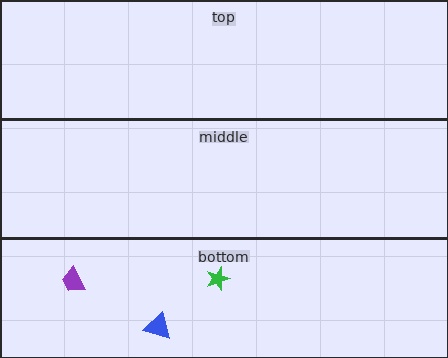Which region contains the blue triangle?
The bottom region.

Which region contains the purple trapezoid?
The bottom region.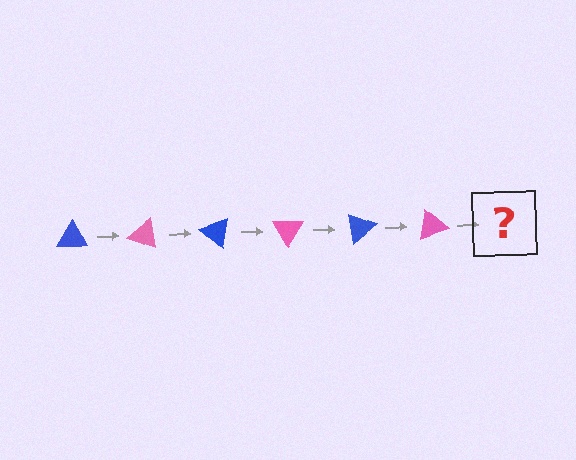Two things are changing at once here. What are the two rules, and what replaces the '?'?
The two rules are that it rotates 20 degrees each step and the color cycles through blue and pink. The '?' should be a blue triangle, rotated 120 degrees from the start.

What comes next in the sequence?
The next element should be a blue triangle, rotated 120 degrees from the start.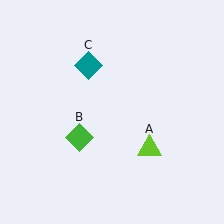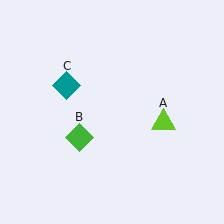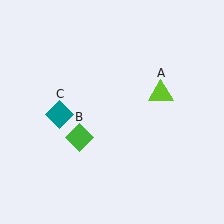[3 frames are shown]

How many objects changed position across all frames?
2 objects changed position: lime triangle (object A), teal diamond (object C).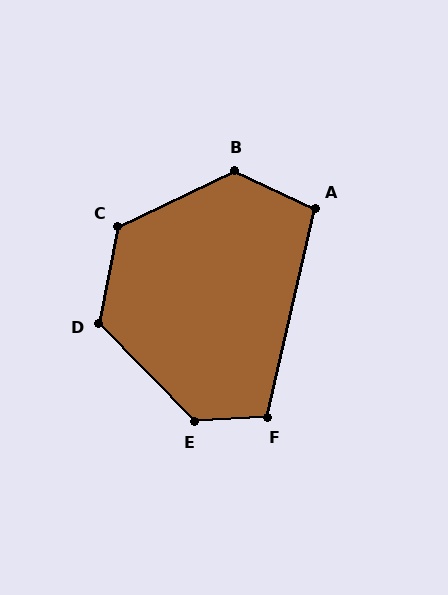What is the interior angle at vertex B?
Approximately 129 degrees (obtuse).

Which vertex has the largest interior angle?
E, at approximately 131 degrees.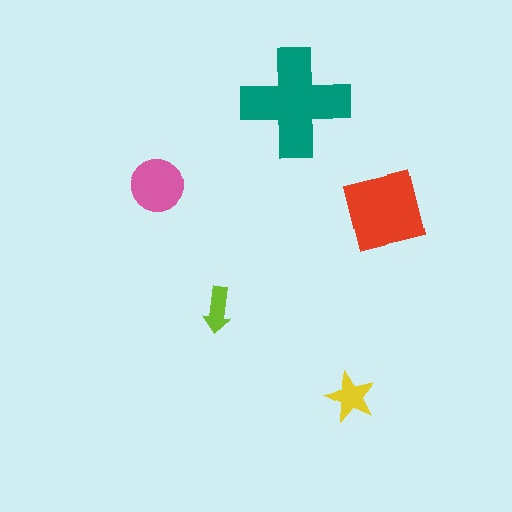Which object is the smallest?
The lime arrow.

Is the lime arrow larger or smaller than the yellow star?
Smaller.